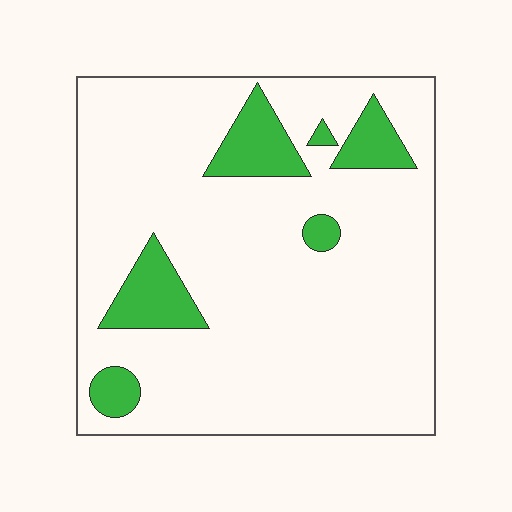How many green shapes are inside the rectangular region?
6.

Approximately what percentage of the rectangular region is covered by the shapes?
Approximately 15%.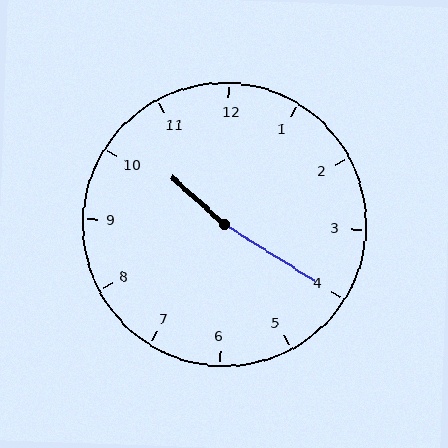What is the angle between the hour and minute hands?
Approximately 170 degrees.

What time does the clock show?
10:20.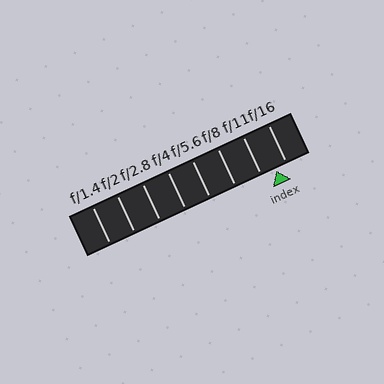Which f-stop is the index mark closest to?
The index mark is closest to f/16.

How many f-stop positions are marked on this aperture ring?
There are 8 f-stop positions marked.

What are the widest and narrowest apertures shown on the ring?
The widest aperture shown is f/1.4 and the narrowest is f/16.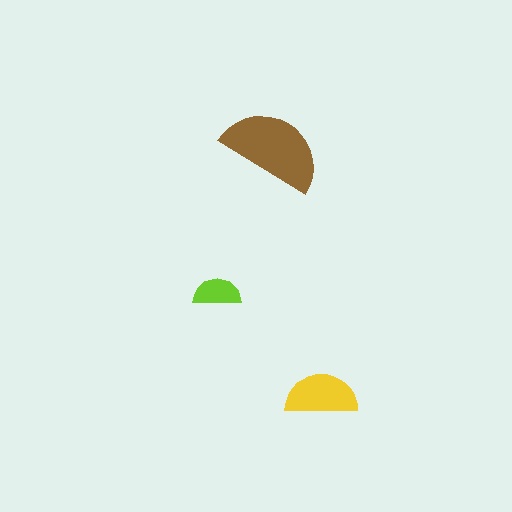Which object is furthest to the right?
The yellow semicircle is rightmost.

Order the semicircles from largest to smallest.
the brown one, the yellow one, the lime one.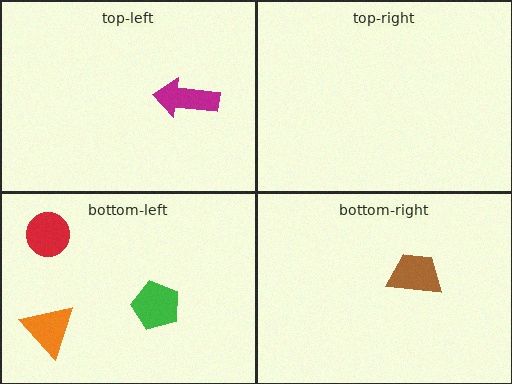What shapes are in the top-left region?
The magenta arrow.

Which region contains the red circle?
The bottom-left region.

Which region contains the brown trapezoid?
The bottom-right region.